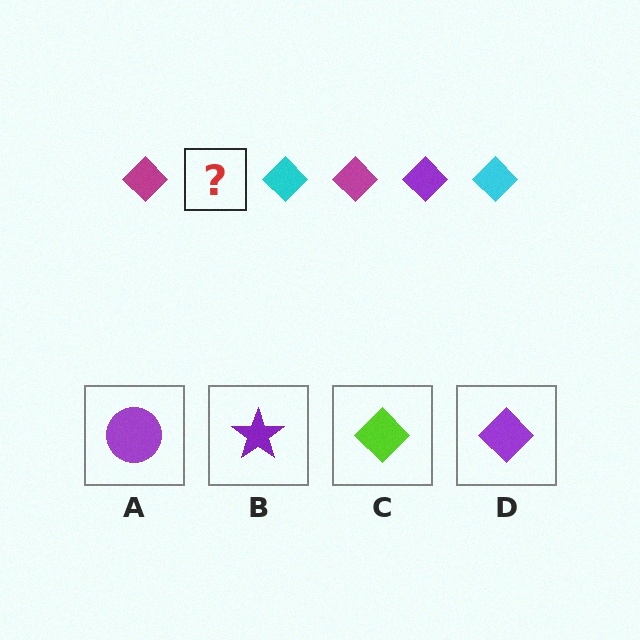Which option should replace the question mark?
Option D.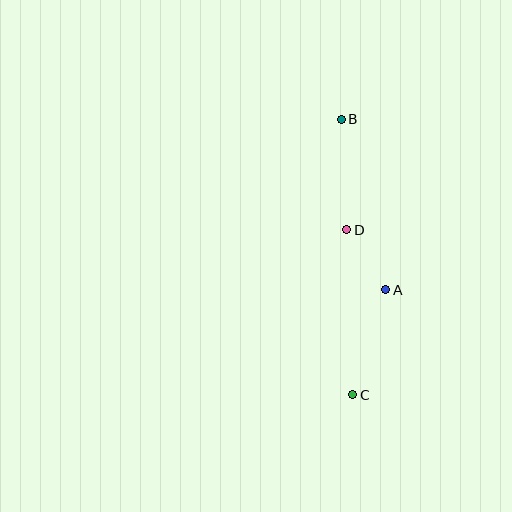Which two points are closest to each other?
Points A and D are closest to each other.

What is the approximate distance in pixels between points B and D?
The distance between B and D is approximately 110 pixels.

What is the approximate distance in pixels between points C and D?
The distance between C and D is approximately 165 pixels.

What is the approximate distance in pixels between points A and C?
The distance between A and C is approximately 110 pixels.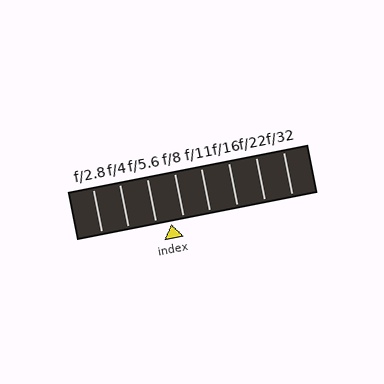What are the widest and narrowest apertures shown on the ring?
The widest aperture shown is f/2.8 and the narrowest is f/32.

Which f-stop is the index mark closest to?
The index mark is closest to f/8.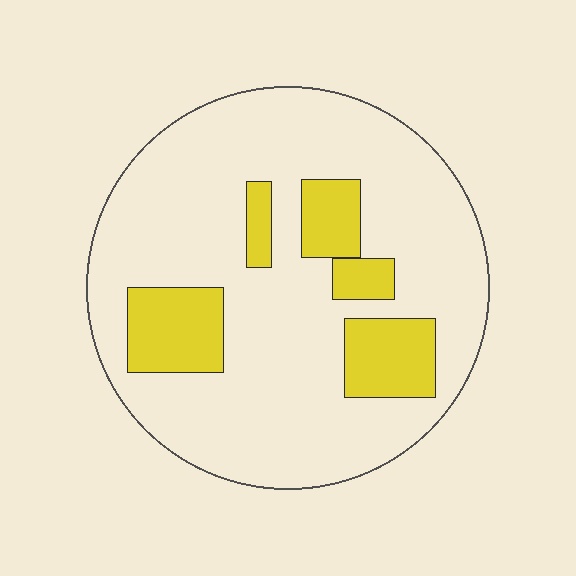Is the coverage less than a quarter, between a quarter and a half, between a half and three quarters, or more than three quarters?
Less than a quarter.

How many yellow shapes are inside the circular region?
5.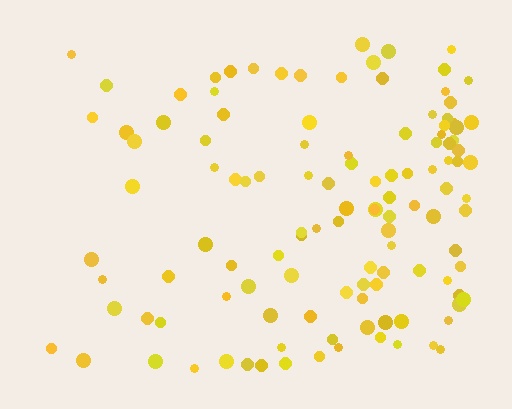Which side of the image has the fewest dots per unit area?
The left.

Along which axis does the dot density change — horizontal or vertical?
Horizontal.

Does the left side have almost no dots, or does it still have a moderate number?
Still a moderate number, just noticeably fewer than the right.